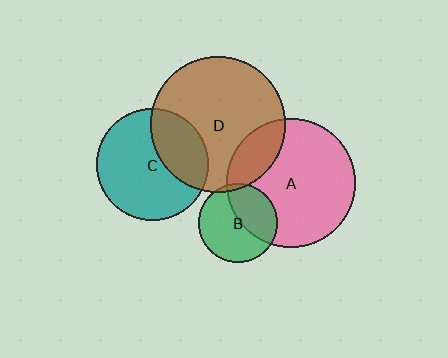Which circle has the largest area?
Circle D (brown).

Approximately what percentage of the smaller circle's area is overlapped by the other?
Approximately 5%.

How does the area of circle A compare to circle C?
Approximately 1.3 times.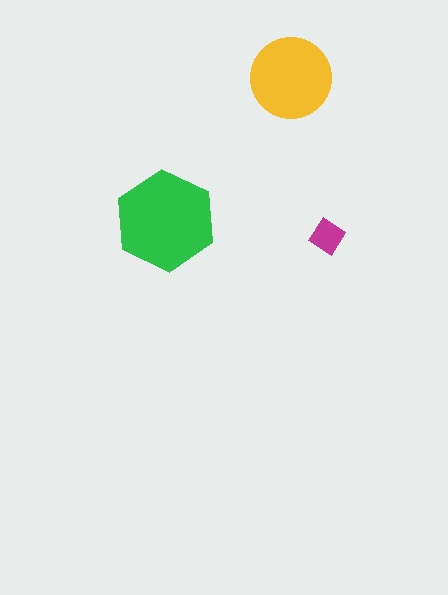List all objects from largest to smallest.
The green hexagon, the yellow circle, the magenta diamond.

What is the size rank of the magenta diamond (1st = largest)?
3rd.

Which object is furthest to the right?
The magenta diamond is rightmost.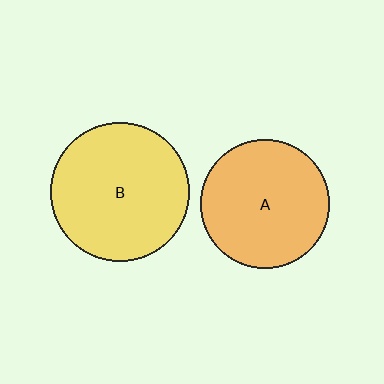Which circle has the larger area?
Circle B (yellow).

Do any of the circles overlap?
No, none of the circles overlap.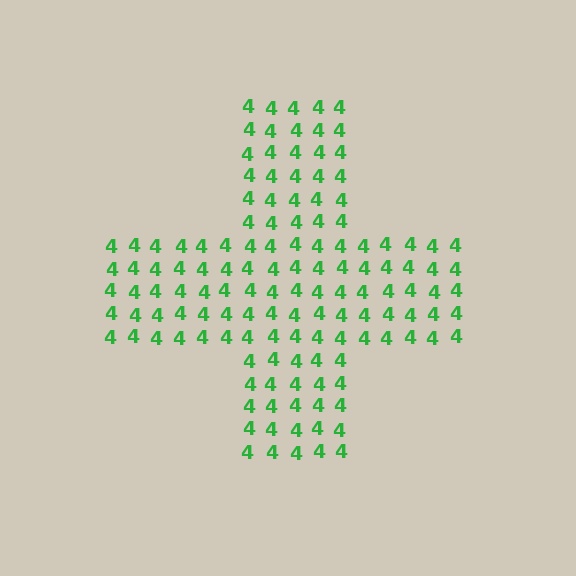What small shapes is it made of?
It is made of small digit 4's.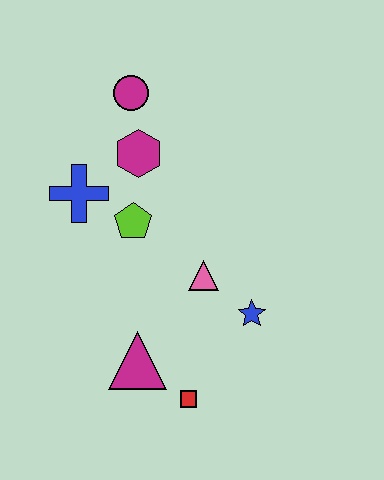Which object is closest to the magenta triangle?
The red square is closest to the magenta triangle.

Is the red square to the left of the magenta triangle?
No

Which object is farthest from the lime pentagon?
The red square is farthest from the lime pentagon.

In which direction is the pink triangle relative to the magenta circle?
The pink triangle is below the magenta circle.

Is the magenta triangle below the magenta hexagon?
Yes